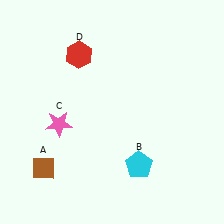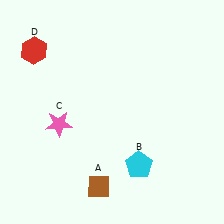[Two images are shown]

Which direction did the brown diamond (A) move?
The brown diamond (A) moved right.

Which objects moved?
The objects that moved are: the brown diamond (A), the red hexagon (D).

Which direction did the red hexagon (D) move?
The red hexagon (D) moved left.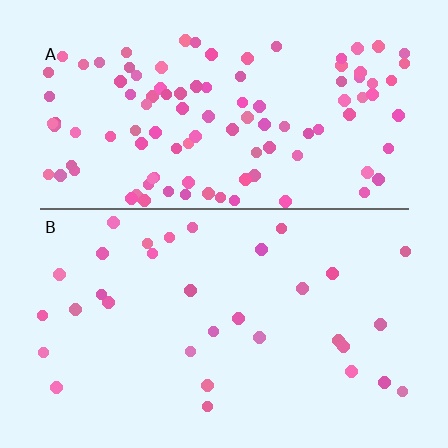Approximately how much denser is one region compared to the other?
Approximately 3.4× — region A over region B.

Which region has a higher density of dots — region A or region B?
A (the top).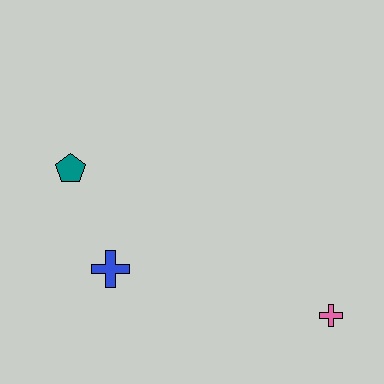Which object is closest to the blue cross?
The teal pentagon is closest to the blue cross.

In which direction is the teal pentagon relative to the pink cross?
The teal pentagon is to the left of the pink cross.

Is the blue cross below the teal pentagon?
Yes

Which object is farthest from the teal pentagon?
The pink cross is farthest from the teal pentagon.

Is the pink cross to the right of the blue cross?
Yes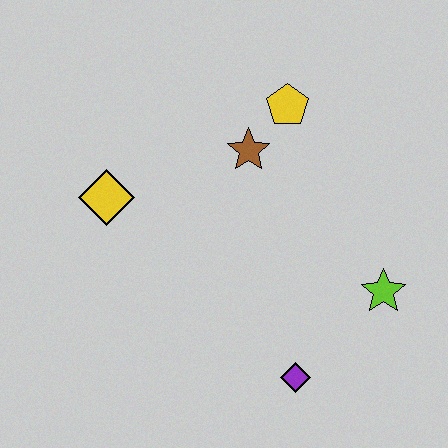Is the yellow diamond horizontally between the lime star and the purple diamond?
No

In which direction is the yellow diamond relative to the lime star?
The yellow diamond is to the left of the lime star.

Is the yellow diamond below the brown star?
Yes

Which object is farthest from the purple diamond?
The yellow pentagon is farthest from the purple diamond.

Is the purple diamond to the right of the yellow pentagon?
Yes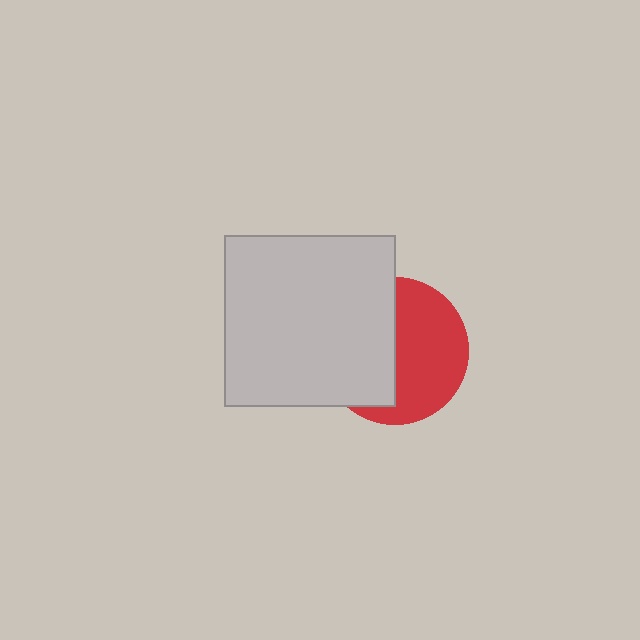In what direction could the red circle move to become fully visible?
The red circle could move right. That would shift it out from behind the light gray square entirely.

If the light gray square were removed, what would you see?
You would see the complete red circle.